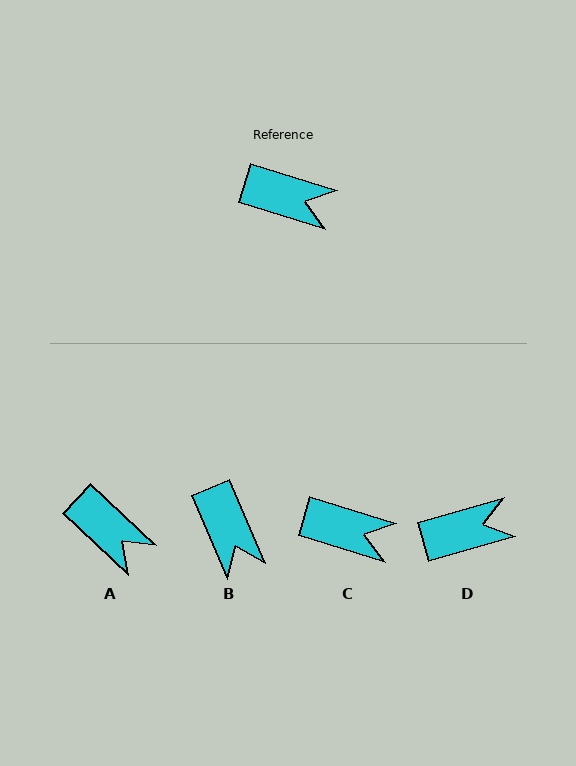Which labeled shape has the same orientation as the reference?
C.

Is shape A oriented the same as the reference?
No, it is off by about 26 degrees.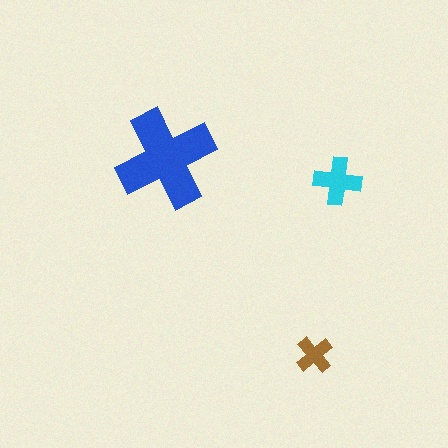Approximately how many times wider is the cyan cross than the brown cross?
About 1.5 times wider.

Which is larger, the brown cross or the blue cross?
The blue one.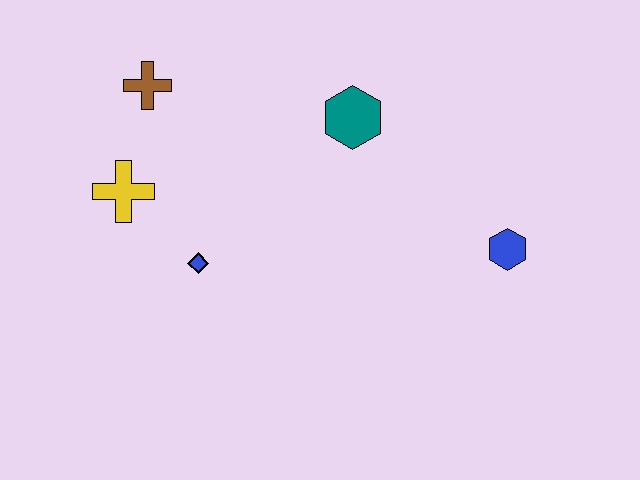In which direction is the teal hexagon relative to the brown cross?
The teal hexagon is to the right of the brown cross.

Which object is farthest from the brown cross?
The blue hexagon is farthest from the brown cross.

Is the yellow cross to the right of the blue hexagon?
No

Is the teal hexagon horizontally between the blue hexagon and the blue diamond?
Yes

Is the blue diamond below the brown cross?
Yes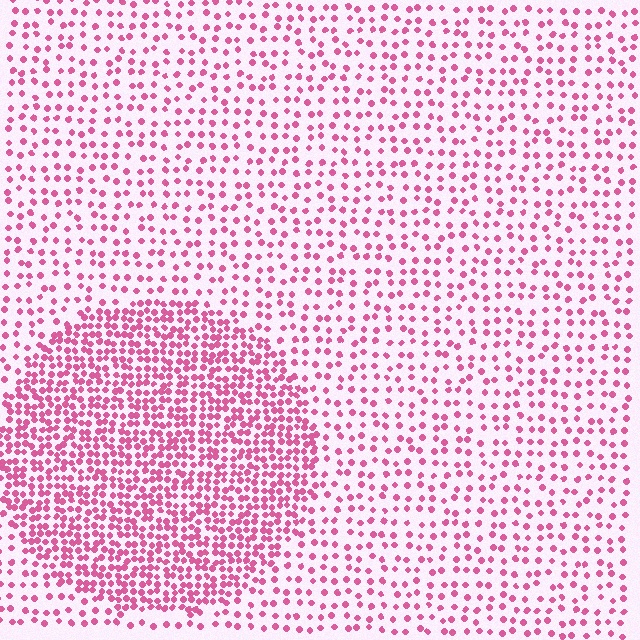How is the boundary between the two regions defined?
The boundary is defined by a change in element density (approximately 2.2x ratio). All elements are the same color, size, and shape.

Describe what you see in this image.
The image contains small pink elements arranged at two different densities. A circle-shaped region is visible where the elements are more densely packed than the surrounding area.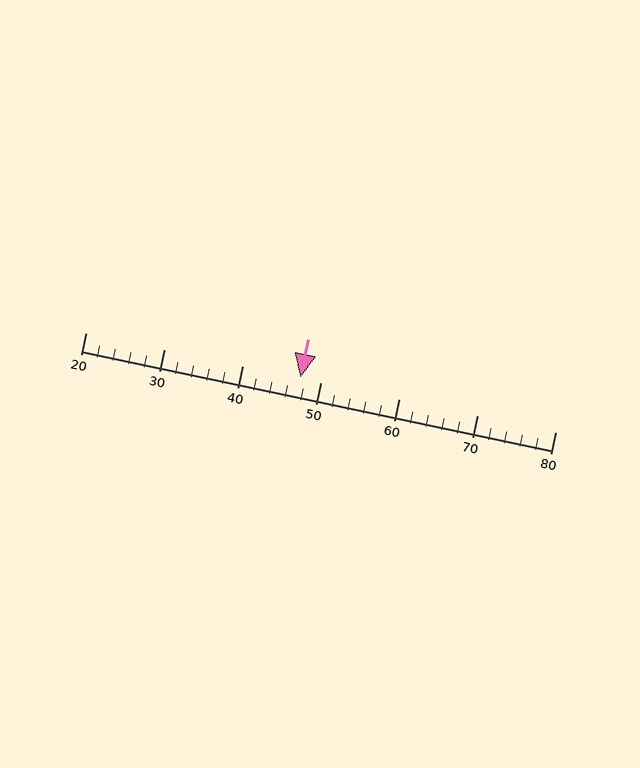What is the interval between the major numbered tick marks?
The major tick marks are spaced 10 units apart.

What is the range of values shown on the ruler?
The ruler shows values from 20 to 80.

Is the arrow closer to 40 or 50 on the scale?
The arrow is closer to 50.